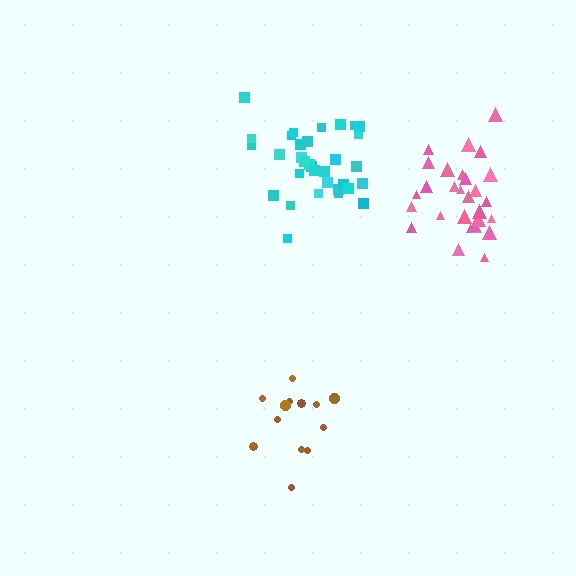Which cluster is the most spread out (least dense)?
Brown.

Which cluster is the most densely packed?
Cyan.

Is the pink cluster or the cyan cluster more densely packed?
Cyan.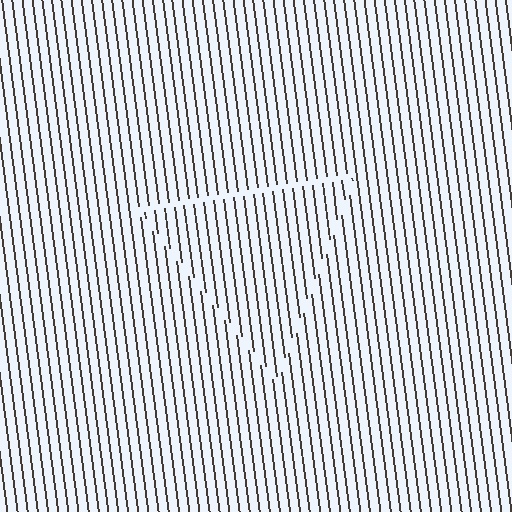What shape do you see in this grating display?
An illusory triangle. The interior of the shape contains the same grating, shifted by half a period — the contour is defined by the phase discontinuity where line-ends from the inner and outer gratings abut.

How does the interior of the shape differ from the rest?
The interior of the shape contains the same grating, shifted by half a period — the contour is defined by the phase discontinuity where line-ends from the inner and outer gratings abut.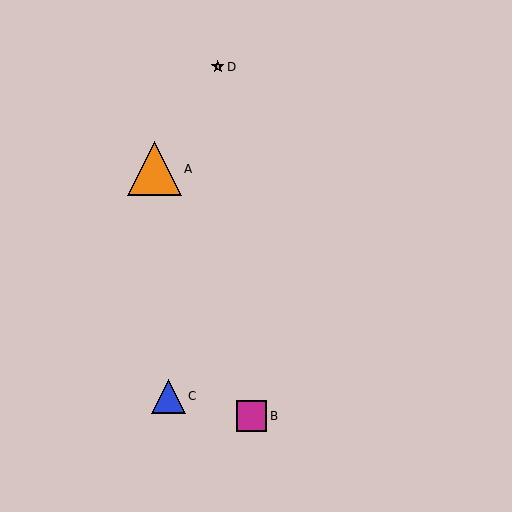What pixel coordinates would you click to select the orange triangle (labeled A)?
Click at (155, 169) to select the orange triangle A.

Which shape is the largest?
The orange triangle (labeled A) is the largest.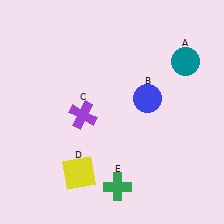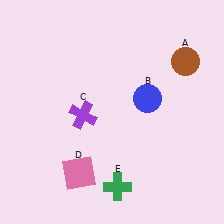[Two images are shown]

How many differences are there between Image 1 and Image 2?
There are 2 differences between the two images.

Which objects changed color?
A changed from teal to brown. D changed from yellow to pink.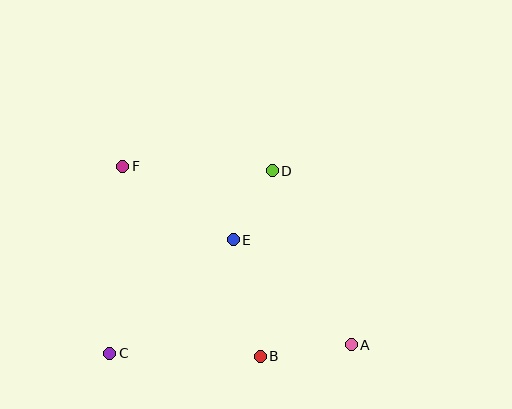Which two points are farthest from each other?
Points A and F are farthest from each other.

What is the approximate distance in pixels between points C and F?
The distance between C and F is approximately 188 pixels.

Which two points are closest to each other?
Points D and E are closest to each other.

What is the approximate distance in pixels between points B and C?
The distance between B and C is approximately 151 pixels.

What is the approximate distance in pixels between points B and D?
The distance between B and D is approximately 186 pixels.